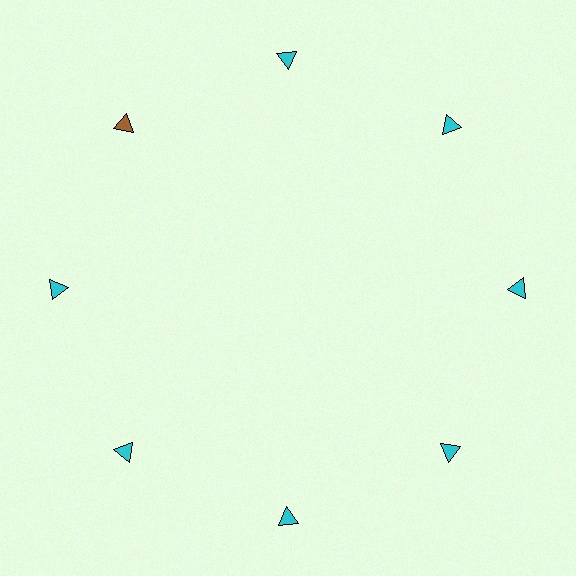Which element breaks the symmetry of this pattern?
The brown triangle at roughly the 10 o'clock position breaks the symmetry. All other shapes are cyan triangles.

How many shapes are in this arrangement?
There are 8 shapes arranged in a ring pattern.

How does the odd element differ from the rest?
It has a different color: brown instead of cyan.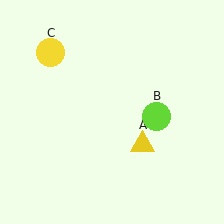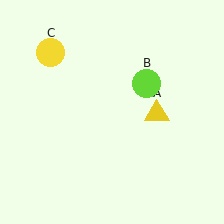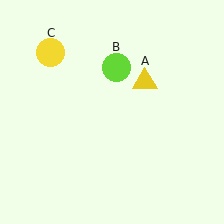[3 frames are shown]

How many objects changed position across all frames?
2 objects changed position: yellow triangle (object A), lime circle (object B).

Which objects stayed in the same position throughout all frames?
Yellow circle (object C) remained stationary.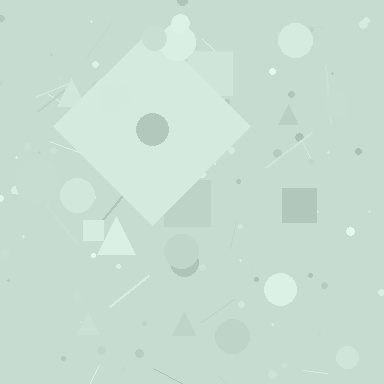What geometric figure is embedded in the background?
A diamond is embedded in the background.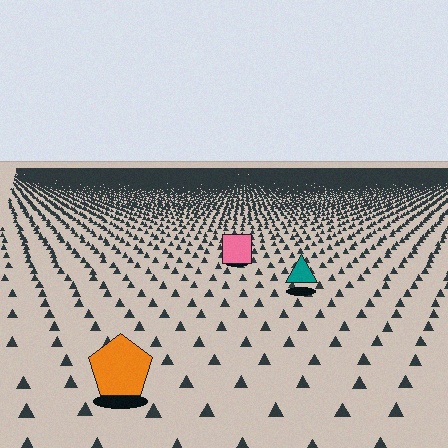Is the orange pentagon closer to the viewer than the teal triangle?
Yes. The orange pentagon is closer — you can tell from the texture gradient: the ground texture is coarser near it.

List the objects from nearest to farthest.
From nearest to farthest: the orange pentagon, the teal triangle, the pink square.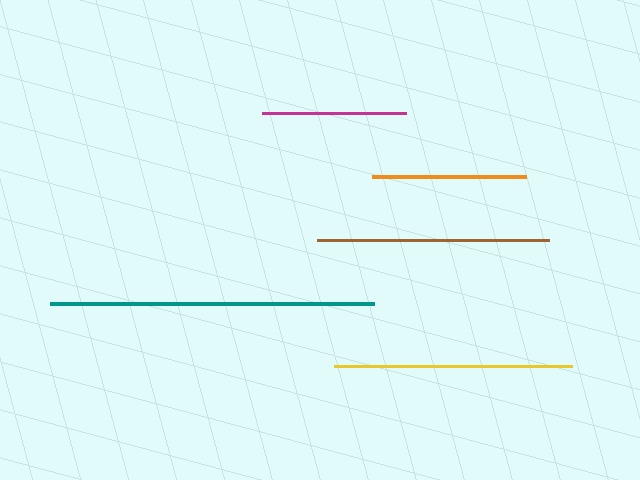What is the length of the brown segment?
The brown segment is approximately 232 pixels long.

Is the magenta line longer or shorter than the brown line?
The brown line is longer than the magenta line.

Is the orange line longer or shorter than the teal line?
The teal line is longer than the orange line.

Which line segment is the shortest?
The magenta line is the shortest at approximately 145 pixels.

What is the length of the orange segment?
The orange segment is approximately 153 pixels long.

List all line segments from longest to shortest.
From longest to shortest: teal, yellow, brown, orange, magenta.